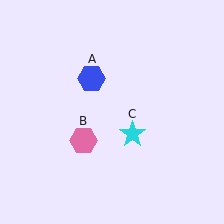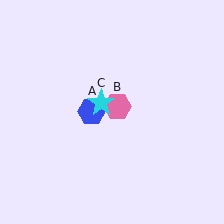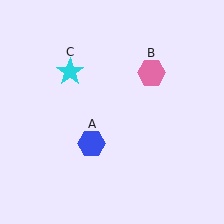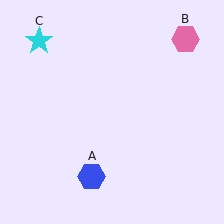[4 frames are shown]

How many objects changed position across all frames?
3 objects changed position: blue hexagon (object A), pink hexagon (object B), cyan star (object C).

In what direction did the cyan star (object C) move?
The cyan star (object C) moved up and to the left.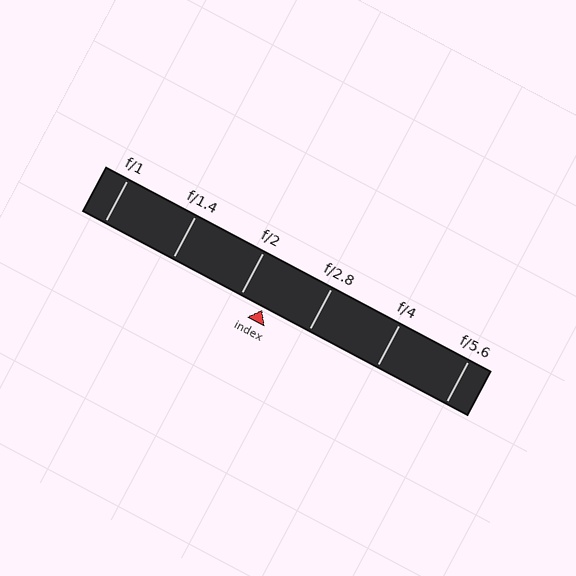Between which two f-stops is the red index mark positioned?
The index mark is between f/2 and f/2.8.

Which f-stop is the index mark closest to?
The index mark is closest to f/2.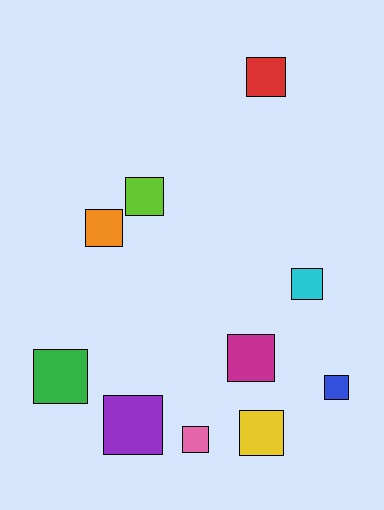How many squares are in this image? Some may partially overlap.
There are 10 squares.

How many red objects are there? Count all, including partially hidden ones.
There is 1 red object.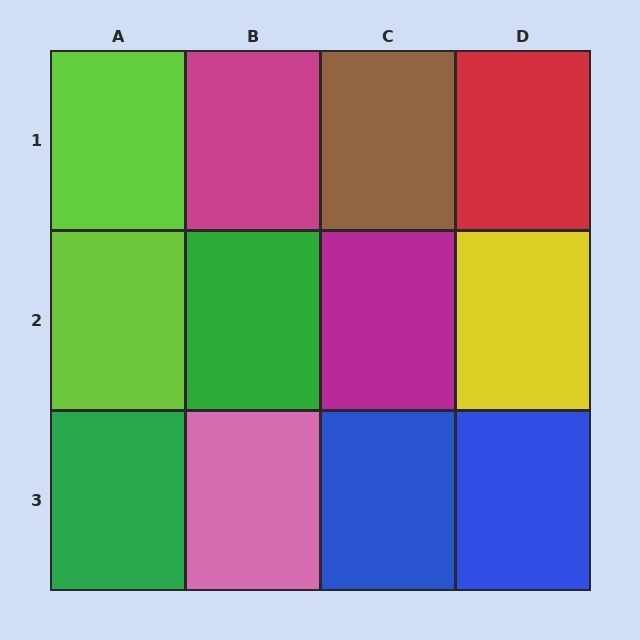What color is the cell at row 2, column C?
Magenta.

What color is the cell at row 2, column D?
Yellow.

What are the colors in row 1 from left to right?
Lime, magenta, brown, red.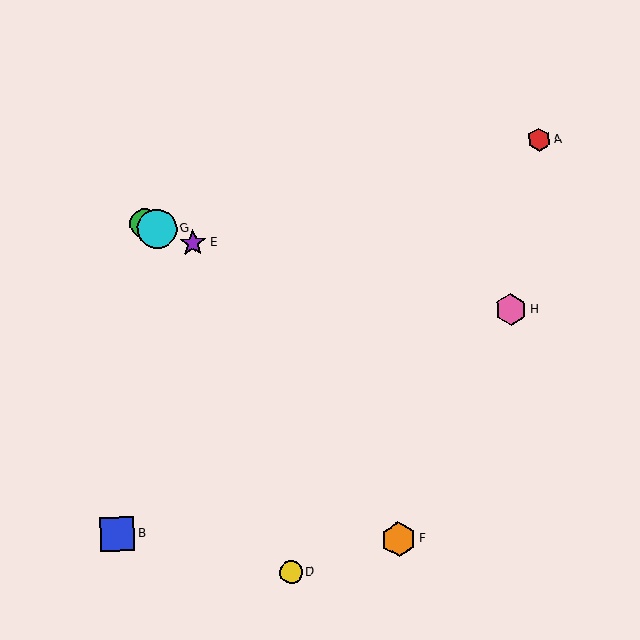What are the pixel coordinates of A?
Object A is at (539, 140).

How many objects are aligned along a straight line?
3 objects (C, E, G) are aligned along a straight line.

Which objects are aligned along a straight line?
Objects C, E, G are aligned along a straight line.